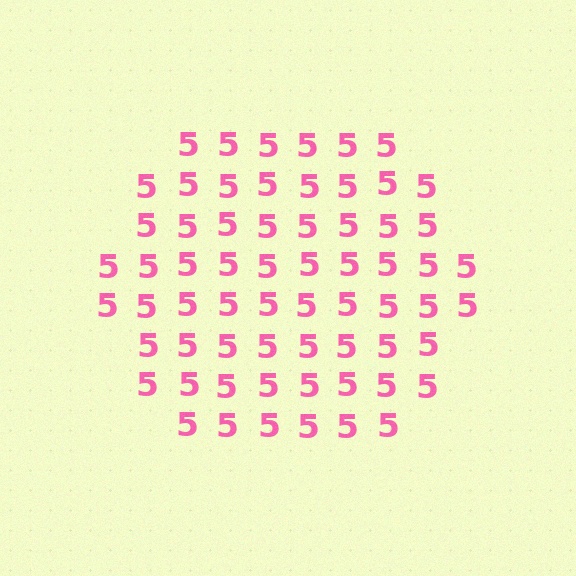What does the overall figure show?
The overall figure shows a hexagon.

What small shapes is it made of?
It is made of small digit 5's.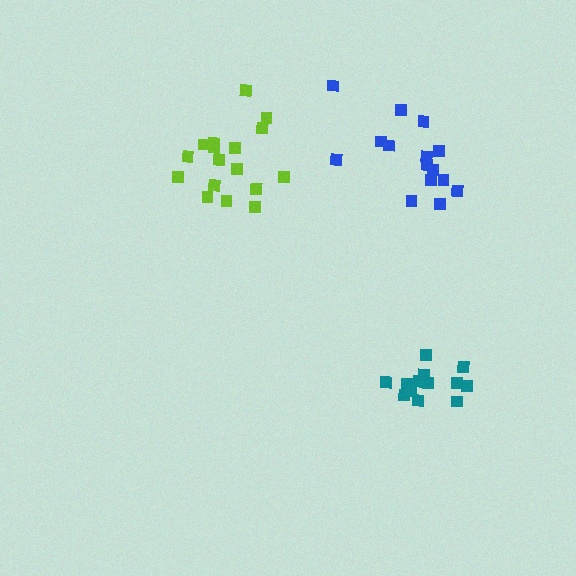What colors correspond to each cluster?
The clusters are colored: blue, teal, lime.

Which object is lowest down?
The teal cluster is bottommost.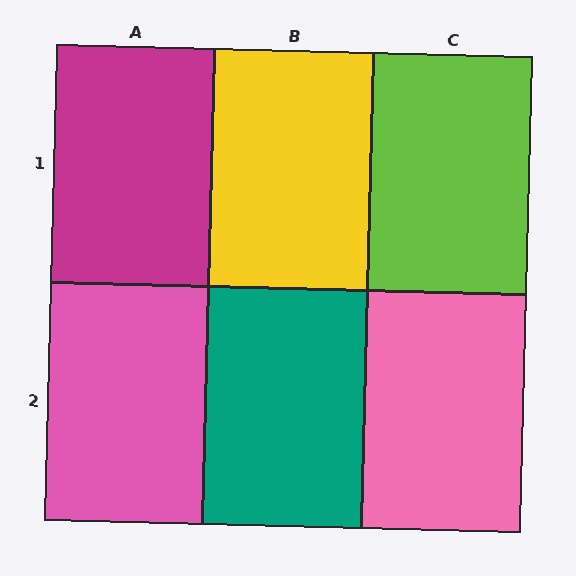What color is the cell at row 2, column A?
Pink.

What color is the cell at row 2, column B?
Teal.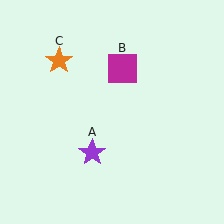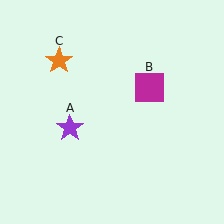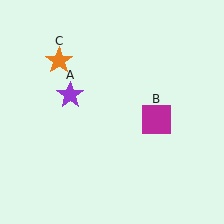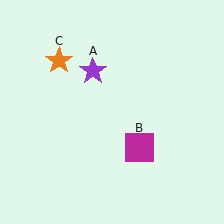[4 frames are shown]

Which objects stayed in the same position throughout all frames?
Orange star (object C) remained stationary.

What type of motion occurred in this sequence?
The purple star (object A), magenta square (object B) rotated clockwise around the center of the scene.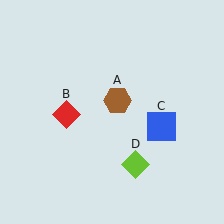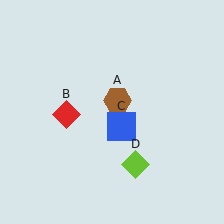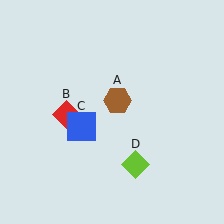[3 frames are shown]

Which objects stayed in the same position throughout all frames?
Brown hexagon (object A) and red diamond (object B) and lime diamond (object D) remained stationary.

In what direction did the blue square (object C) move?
The blue square (object C) moved left.